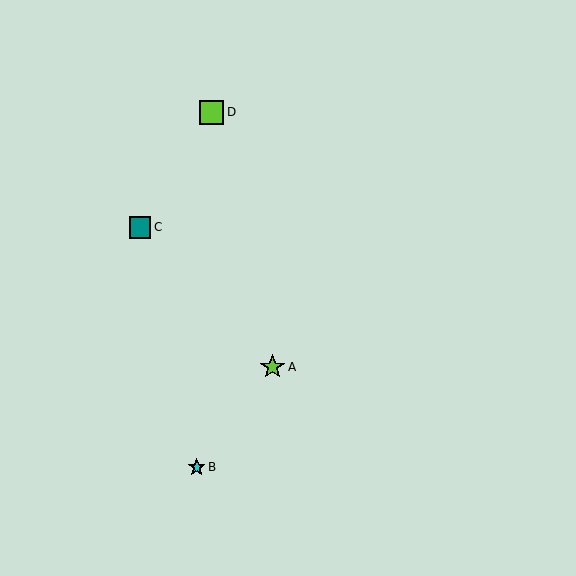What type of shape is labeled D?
Shape D is a lime square.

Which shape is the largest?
The lime star (labeled A) is the largest.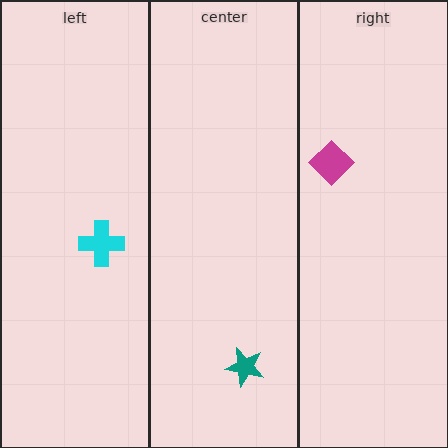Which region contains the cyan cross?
The left region.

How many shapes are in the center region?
1.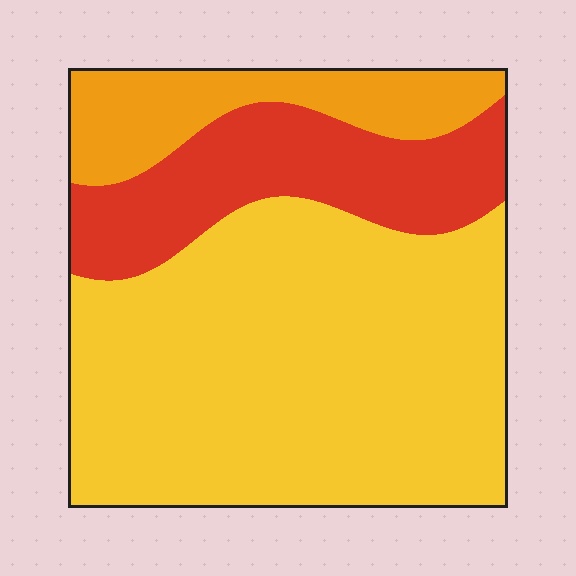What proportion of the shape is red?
Red covers about 20% of the shape.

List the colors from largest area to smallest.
From largest to smallest: yellow, red, orange.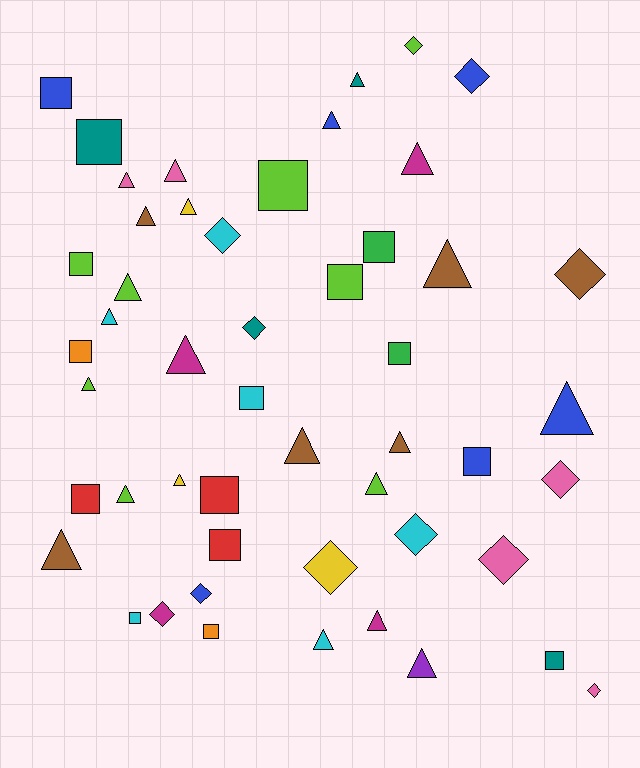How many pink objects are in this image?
There are 5 pink objects.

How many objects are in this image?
There are 50 objects.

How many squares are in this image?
There are 16 squares.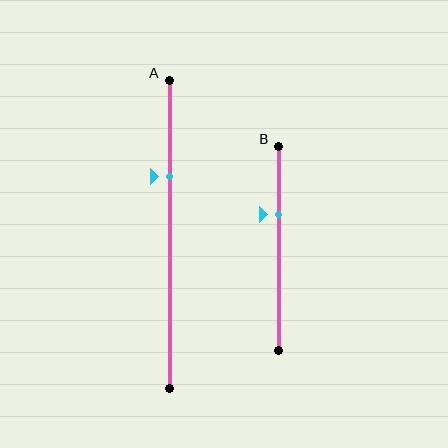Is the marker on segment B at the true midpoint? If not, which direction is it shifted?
No, the marker on segment B is shifted upward by about 16% of the segment length.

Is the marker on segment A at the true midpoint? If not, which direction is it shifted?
No, the marker on segment A is shifted upward by about 19% of the segment length.